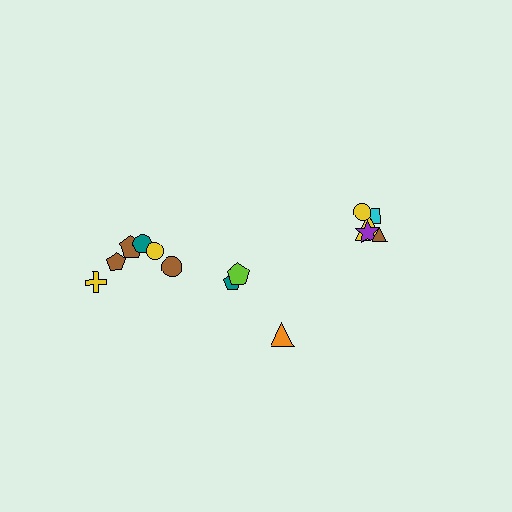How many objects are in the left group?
There are 8 objects.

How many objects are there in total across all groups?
There are 14 objects.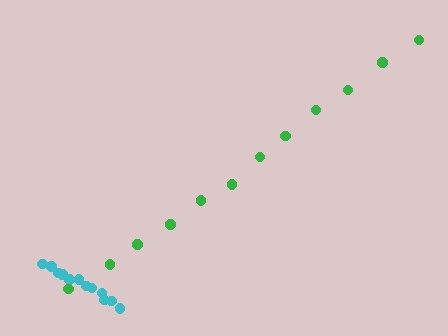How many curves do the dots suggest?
There are 2 distinct paths.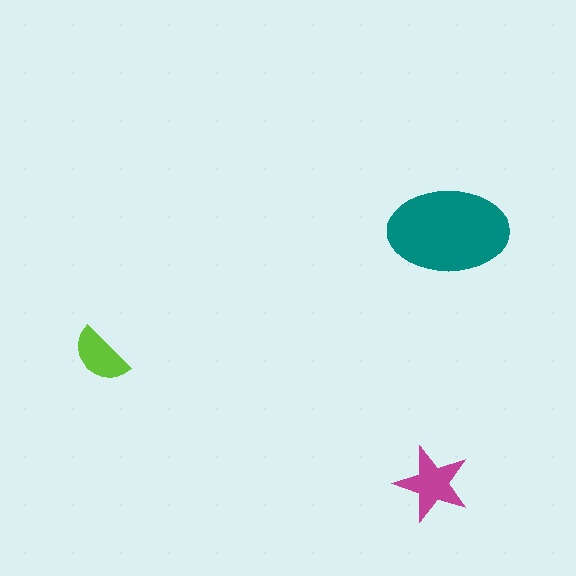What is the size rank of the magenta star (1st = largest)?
2nd.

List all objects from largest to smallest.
The teal ellipse, the magenta star, the lime semicircle.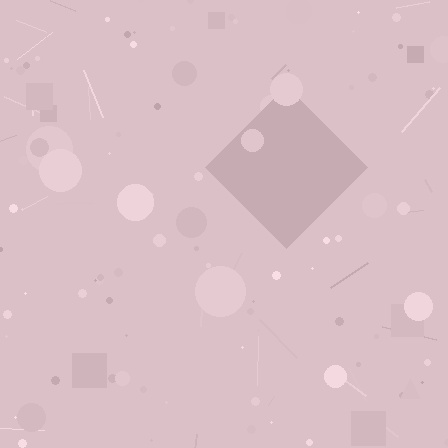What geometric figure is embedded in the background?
A diamond is embedded in the background.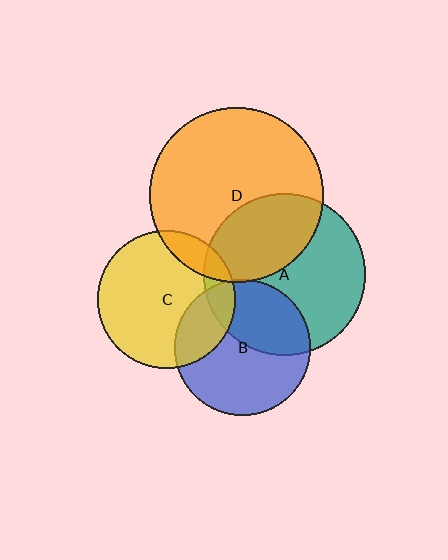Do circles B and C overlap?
Yes.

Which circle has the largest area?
Circle D (orange).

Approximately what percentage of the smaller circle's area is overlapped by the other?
Approximately 25%.